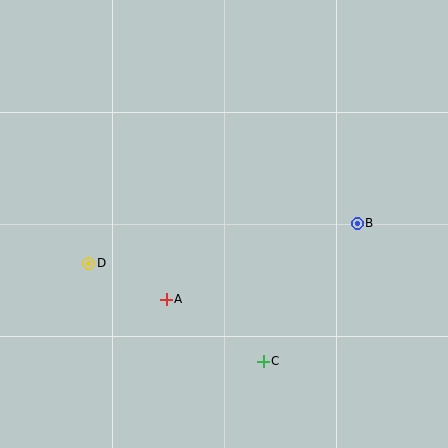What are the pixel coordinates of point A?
Point A is at (166, 299).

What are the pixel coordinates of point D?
Point D is at (89, 263).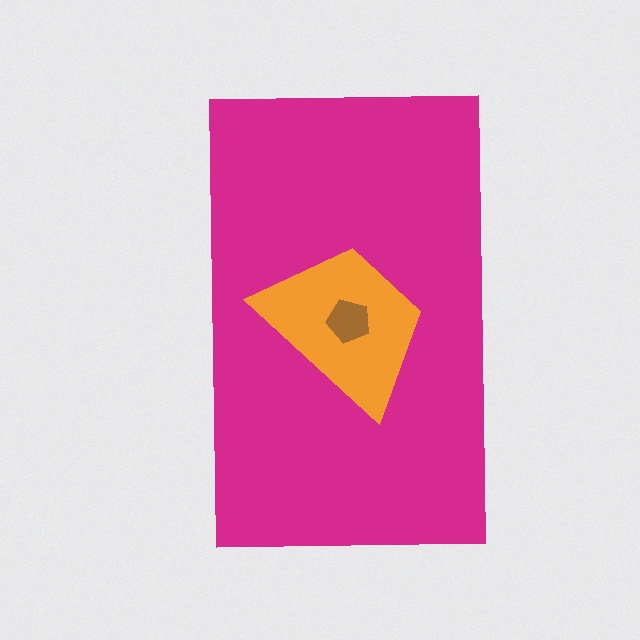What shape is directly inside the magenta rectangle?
The orange trapezoid.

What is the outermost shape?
The magenta rectangle.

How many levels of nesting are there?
3.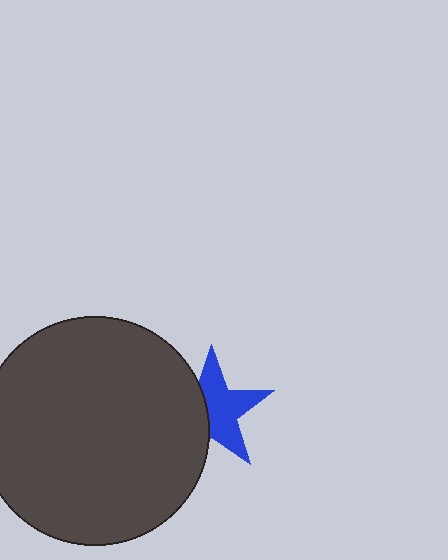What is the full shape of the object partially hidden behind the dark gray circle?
The partially hidden object is a blue star.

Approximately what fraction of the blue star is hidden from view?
Roughly 40% of the blue star is hidden behind the dark gray circle.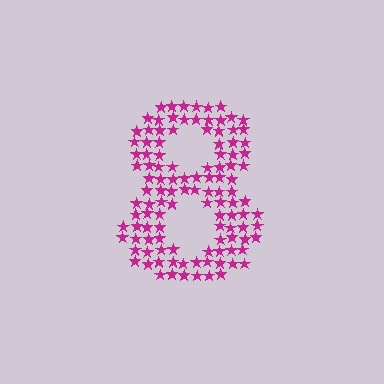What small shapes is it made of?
It is made of small stars.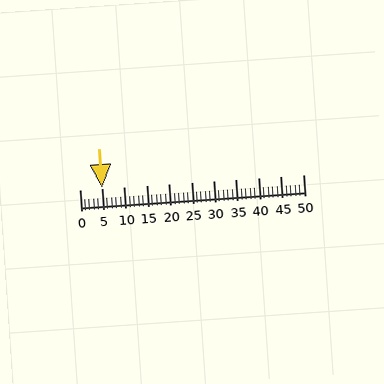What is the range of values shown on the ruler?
The ruler shows values from 0 to 50.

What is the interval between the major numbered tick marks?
The major tick marks are spaced 5 units apart.